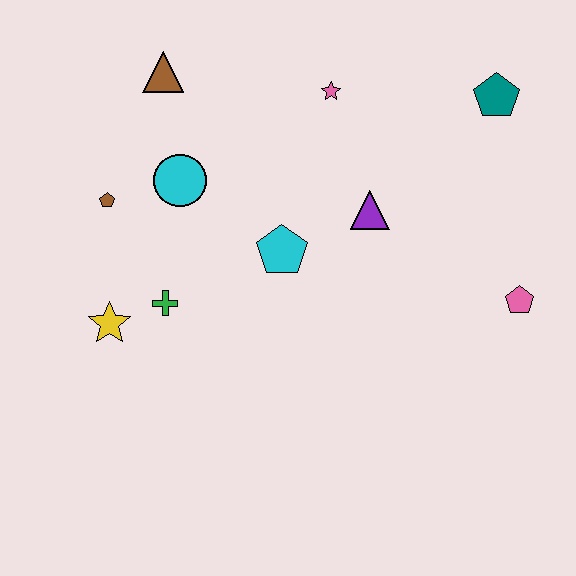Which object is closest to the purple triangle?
The cyan pentagon is closest to the purple triangle.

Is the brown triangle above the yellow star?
Yes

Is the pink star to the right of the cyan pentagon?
Yes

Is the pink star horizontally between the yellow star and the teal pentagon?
Yes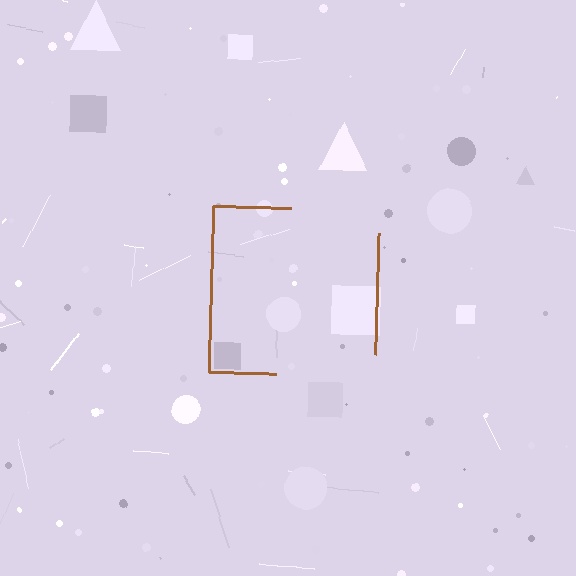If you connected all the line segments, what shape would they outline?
They would outline a square.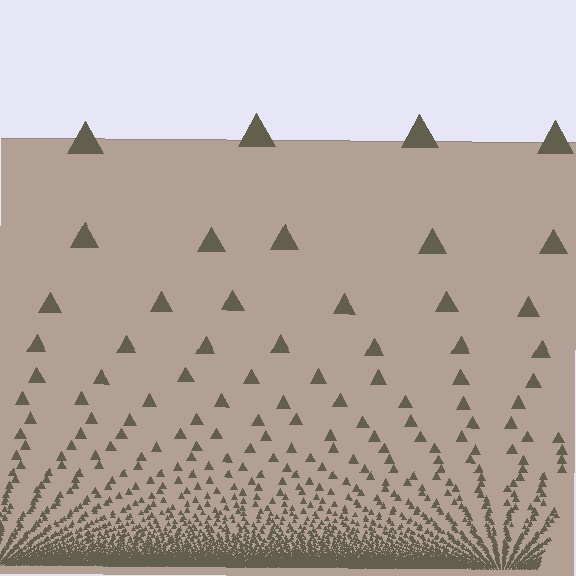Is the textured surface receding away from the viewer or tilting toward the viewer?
The surface appears to tilt toward the viewer. Texture elements get larger and sparser toward the top.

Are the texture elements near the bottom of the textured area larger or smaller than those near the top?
Smaller. The gradient is inverted — elements near the bottom are smaller and denser.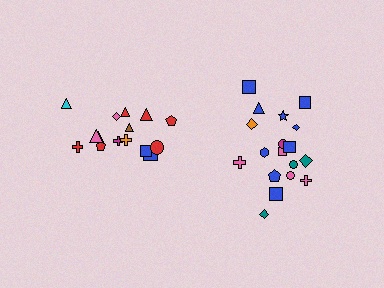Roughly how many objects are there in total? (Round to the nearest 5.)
Roughly 35 objects in total.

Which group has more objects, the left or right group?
The right group.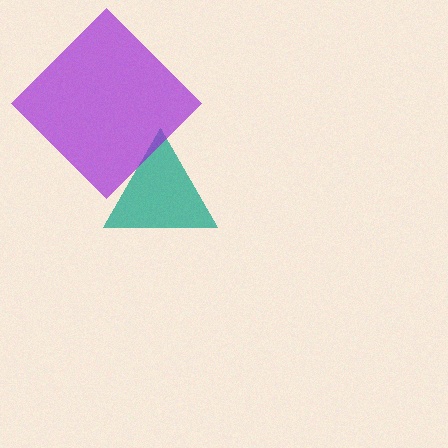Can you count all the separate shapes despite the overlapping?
Yes, there are 2 separate shapes.